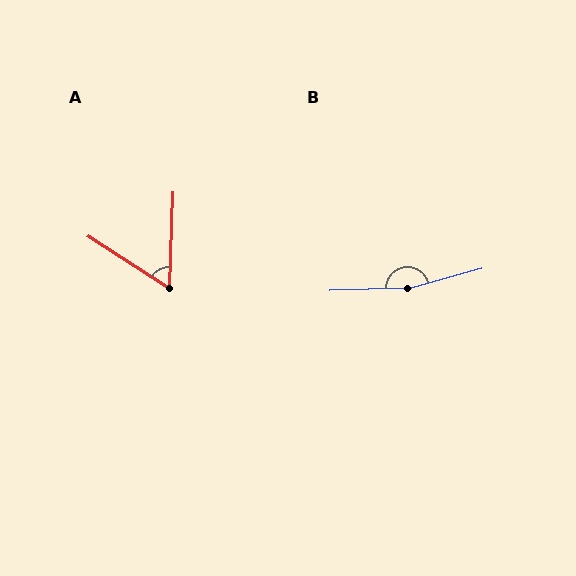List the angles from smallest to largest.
A (59°), B (166°).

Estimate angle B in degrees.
Approximately 166 degrees.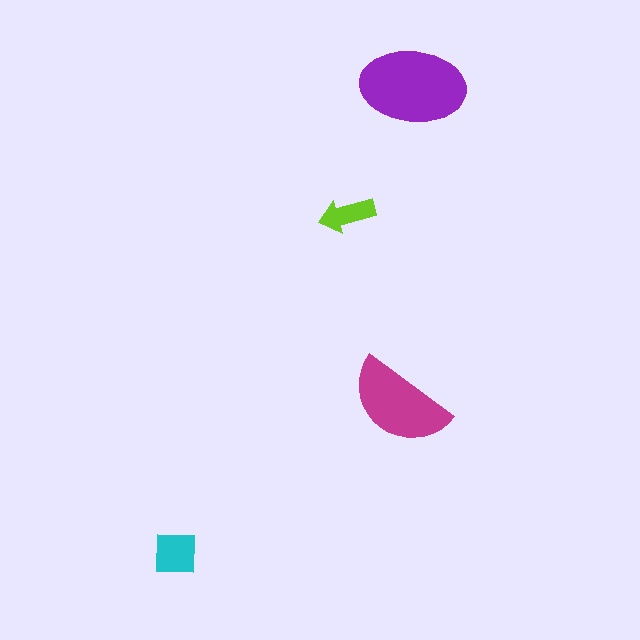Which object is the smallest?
The lime arrow.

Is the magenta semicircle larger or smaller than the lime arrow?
Larger.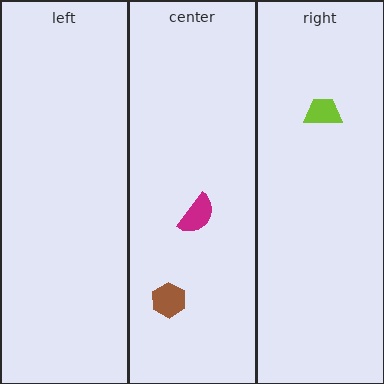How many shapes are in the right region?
1.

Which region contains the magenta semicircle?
The center region.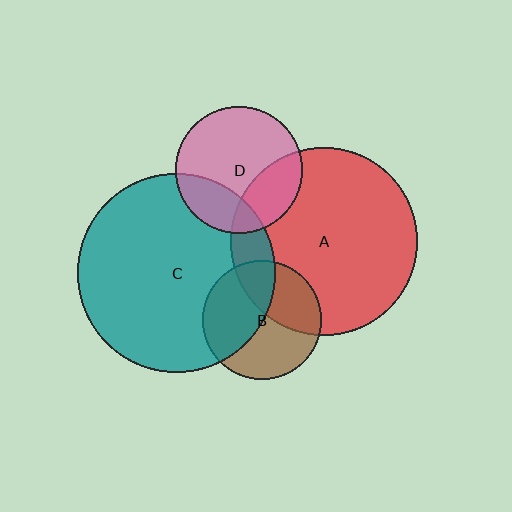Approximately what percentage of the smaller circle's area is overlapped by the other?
Approximately 15%.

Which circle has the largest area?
Circle C (teal).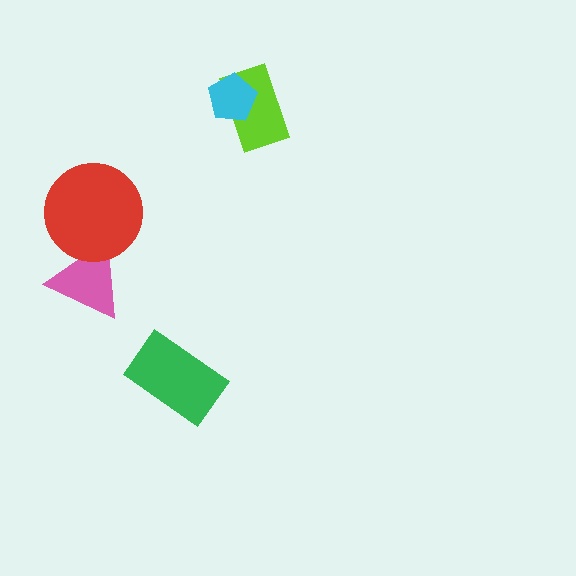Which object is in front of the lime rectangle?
The cyan pentagon is in front of the lime rectangle.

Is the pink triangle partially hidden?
Yes, it is partially covered by another shape.